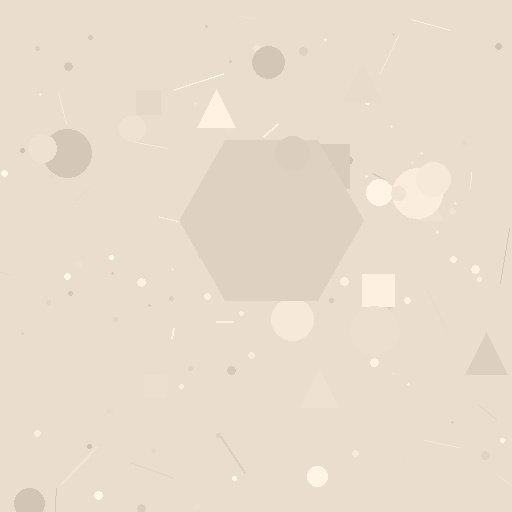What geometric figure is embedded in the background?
A hexagon is embedded in the background.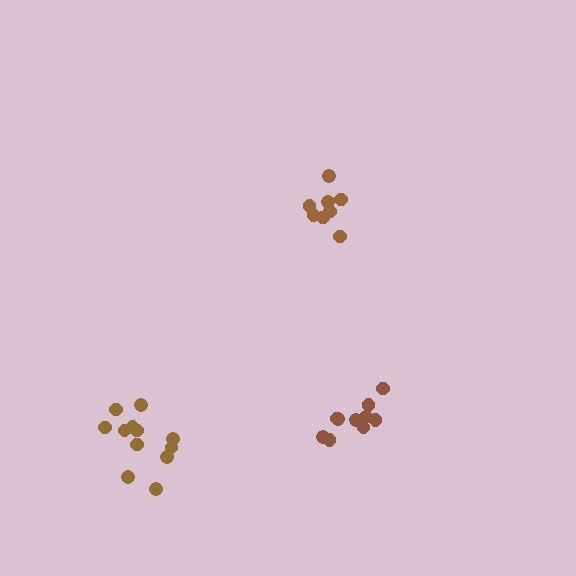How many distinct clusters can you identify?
There are 3 distinct clusters.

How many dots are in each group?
Group 1: 8 dots, Group 2: 10 dots, Group 3: 12 dots (30 total).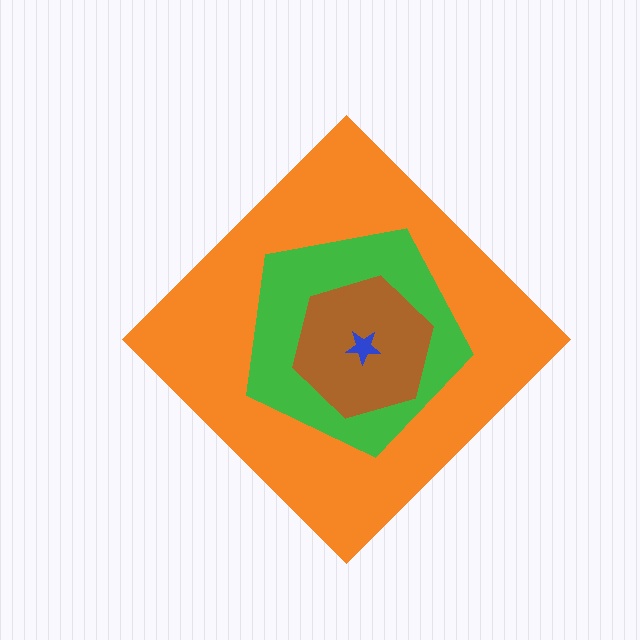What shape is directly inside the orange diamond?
The green pentagon.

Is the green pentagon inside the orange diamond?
Yes.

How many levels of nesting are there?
4.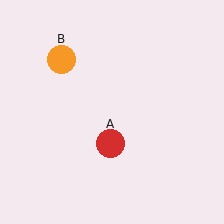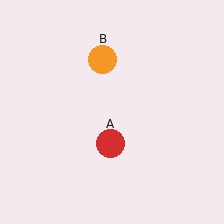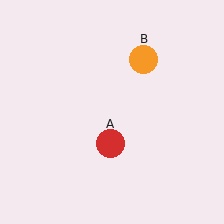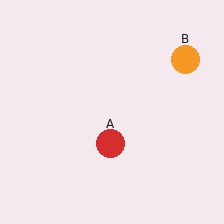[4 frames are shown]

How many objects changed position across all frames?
1 object changed position: orange circle (object B).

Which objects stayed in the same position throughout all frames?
Red circle (object A) remained stationary.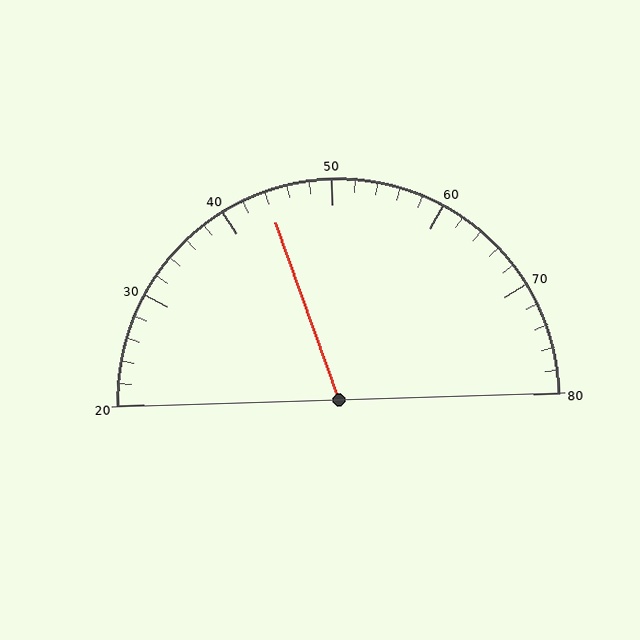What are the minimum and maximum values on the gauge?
The gauge ranges from 20 to 80.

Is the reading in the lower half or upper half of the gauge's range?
The reading is in the lower half of the range (20 to 80).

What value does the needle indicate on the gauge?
The needle indicates approximately 44.